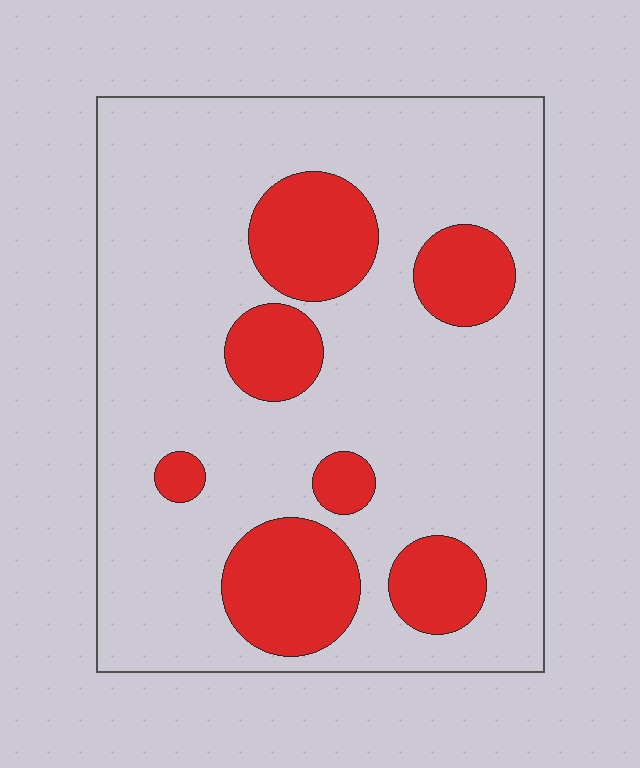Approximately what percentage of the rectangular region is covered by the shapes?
Approximately 20%.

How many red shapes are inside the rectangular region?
7.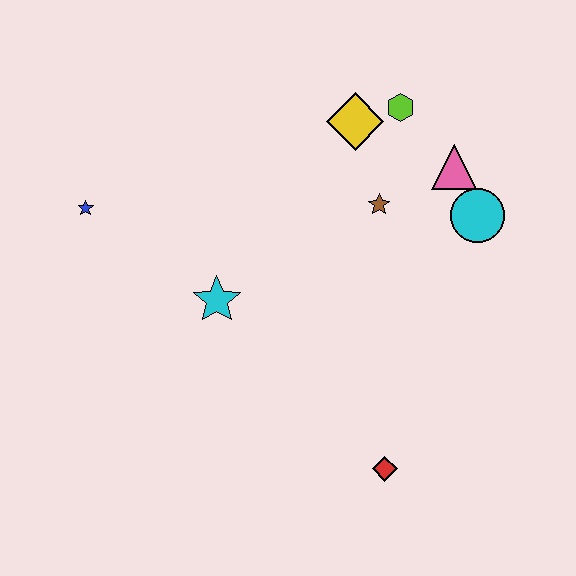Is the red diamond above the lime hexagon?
No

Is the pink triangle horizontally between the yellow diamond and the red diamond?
No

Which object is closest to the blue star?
The cyan star is closest to the blue star.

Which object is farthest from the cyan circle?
The blue star is farthest from the cyan circle.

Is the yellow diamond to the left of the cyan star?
No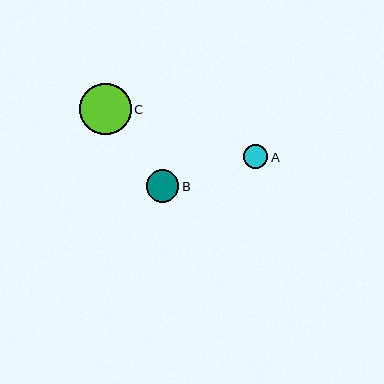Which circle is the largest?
Circle C is the largest with a size of approximately 51 pixels.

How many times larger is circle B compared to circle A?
Circle B is approximately 1.4 times the size of circle A.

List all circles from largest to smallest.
From largest to smallest: C, B, A.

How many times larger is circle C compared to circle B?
Circle C is approximately 1.6 times the size of circle B.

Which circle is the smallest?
Circle A is the smallest with a size of approximately 24 pixels.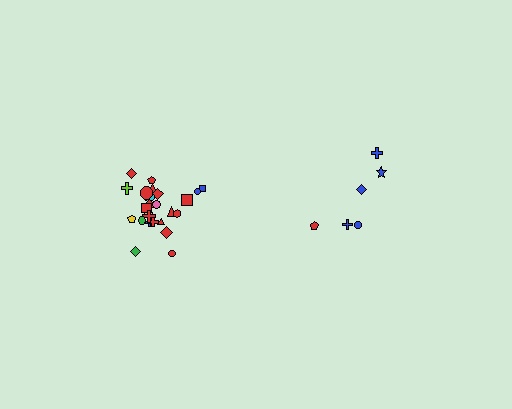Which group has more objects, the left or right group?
The left group.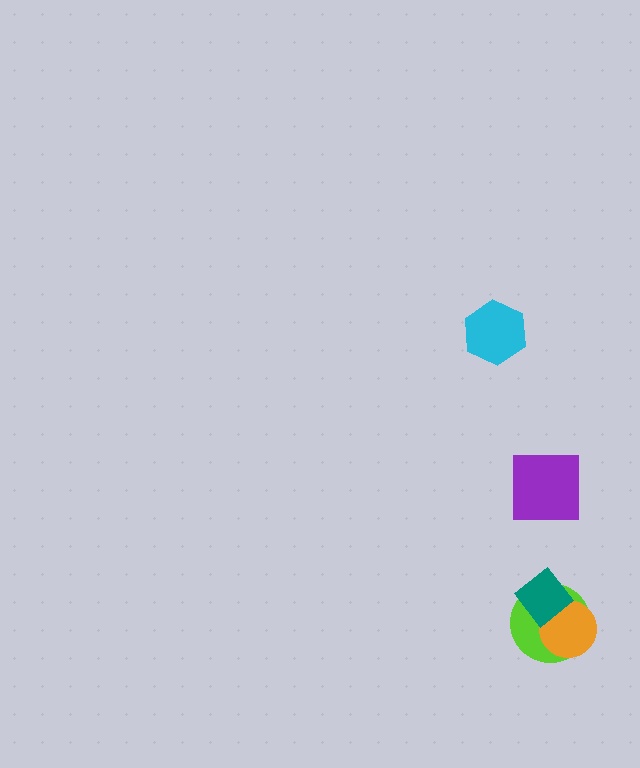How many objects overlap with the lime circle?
2 objects overlap with the lime circle.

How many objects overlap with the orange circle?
2 objects overlap with the orange circle.